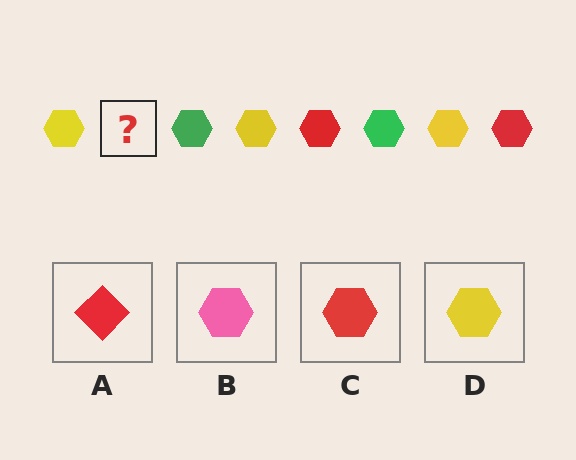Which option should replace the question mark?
Option C.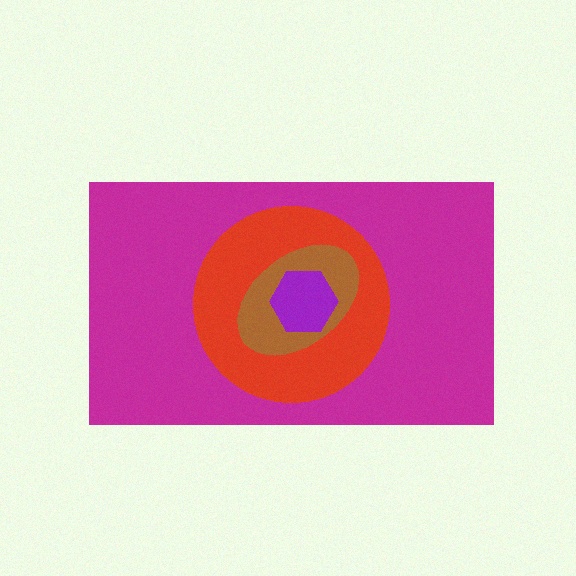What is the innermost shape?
The purple hexagon.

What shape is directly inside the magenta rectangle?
The red circle.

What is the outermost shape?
The magenta rectangle.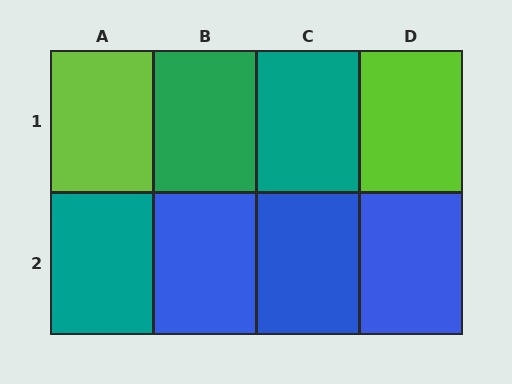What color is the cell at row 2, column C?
Blue.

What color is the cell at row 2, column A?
Teal.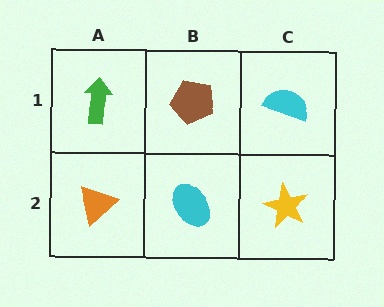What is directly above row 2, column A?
A green arrow.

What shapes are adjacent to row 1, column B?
A cyan ellipse (row 2, column B), a green arrow (row 1, column A), a cyan semicircle (row 1, column C).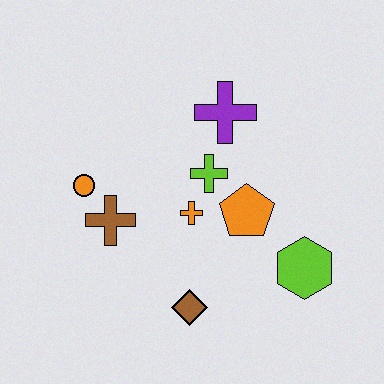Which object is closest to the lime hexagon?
The orange pentagon is closest to the lime hexagon.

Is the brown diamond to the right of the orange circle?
Yes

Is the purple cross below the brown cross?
No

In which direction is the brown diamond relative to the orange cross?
The brown diamond is below the orange cross.